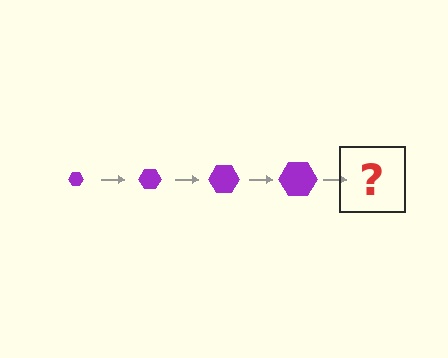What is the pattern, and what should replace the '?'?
The pattern is that the hexagon gets progressively larger each step. The '?' should be a purple hexagon, larger than the previous one.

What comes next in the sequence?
The next element should be a purple hexagon, larger than the previous one.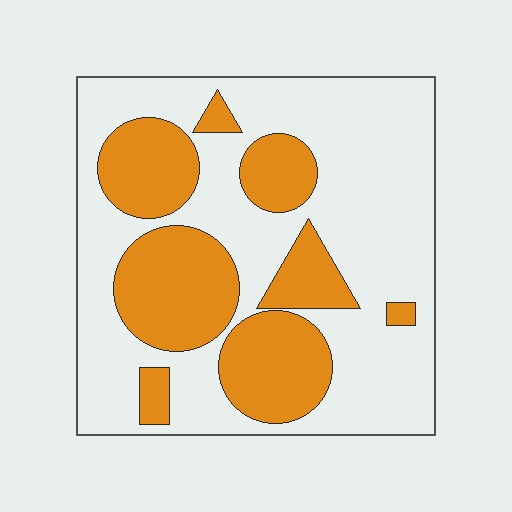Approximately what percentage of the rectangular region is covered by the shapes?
Approximately 35%.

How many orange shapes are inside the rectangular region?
8.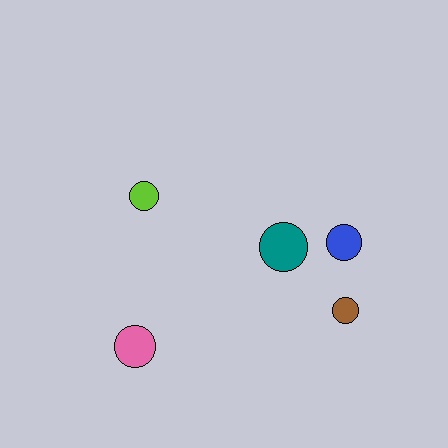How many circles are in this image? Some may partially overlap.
There are 5 circles.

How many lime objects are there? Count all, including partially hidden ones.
There is 1 lime object.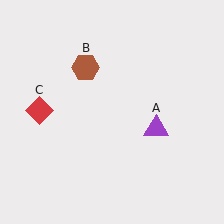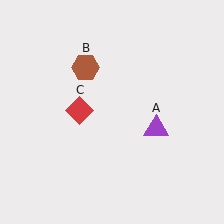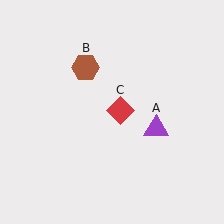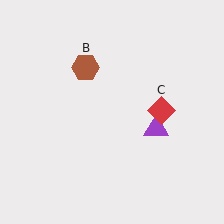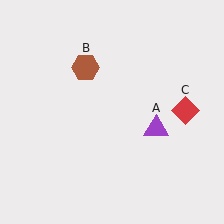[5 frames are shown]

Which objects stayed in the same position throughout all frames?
Purple triangle (object A) and brown hexagon (object B) remained stationary.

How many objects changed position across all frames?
1 object changed position: red diamond (object C).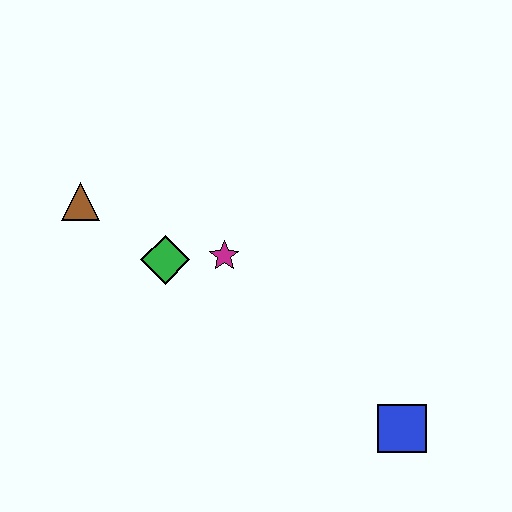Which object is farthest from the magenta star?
The blue square is farthest from the magenta star.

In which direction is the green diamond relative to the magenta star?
The green diamond is to the left of the magenta star.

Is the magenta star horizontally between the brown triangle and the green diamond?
No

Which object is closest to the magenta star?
The green diamond is closest to the magenta star.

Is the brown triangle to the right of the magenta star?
No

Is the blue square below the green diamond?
Yes